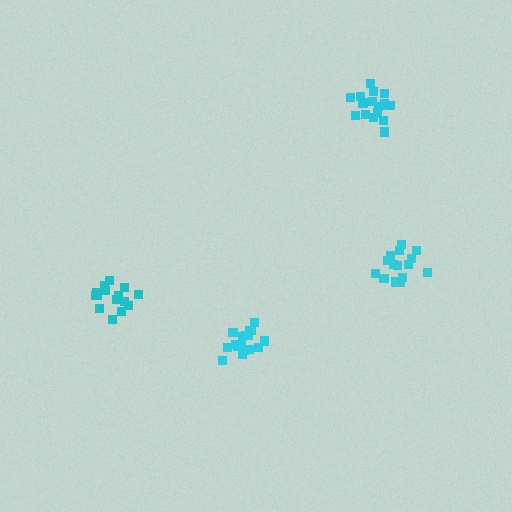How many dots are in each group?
Group 1: 17 dots, Group 2: 18 dots, Group 3: 15 dots, Group 4: 16 dots (66 total).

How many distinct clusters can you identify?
There are 4 distinct clusters.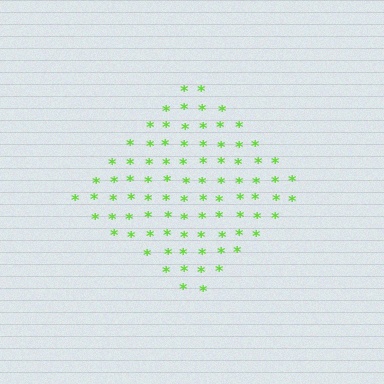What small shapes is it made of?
It is made of small asterisks.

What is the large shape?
The large shape is a diamond.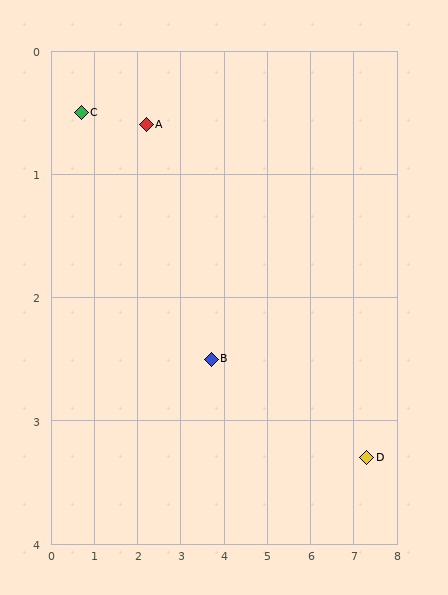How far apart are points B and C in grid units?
Points B and C are about 3.6 grid units apart.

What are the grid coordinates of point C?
Point C is at approximately (0.7, 0.5).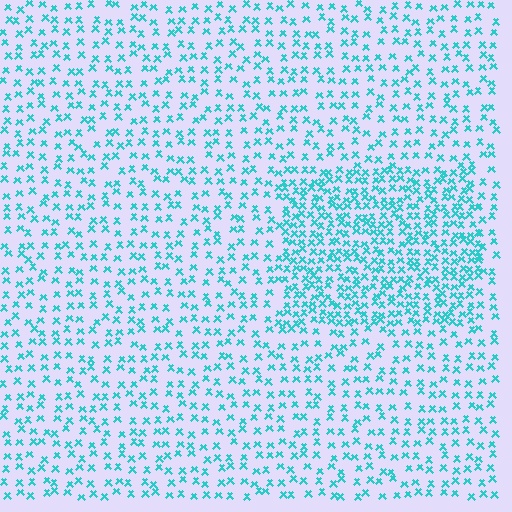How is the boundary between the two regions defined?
The boundary is defined by a change in element density (approximately 2.0x ratio). All elements are the same color, size, and shape.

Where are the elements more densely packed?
The elements are more densely packed inside the rectangle boundary.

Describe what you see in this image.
The image contains small cyan elements arranged at two different densities. A rectangle-shaped region is visible where the elements are more densely packed than the surrounding area.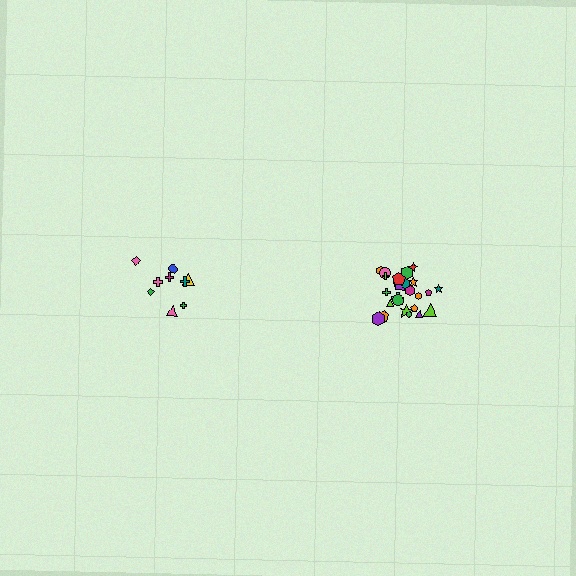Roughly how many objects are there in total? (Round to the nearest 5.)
Roughly 35 objects in total.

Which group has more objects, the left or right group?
The right group.